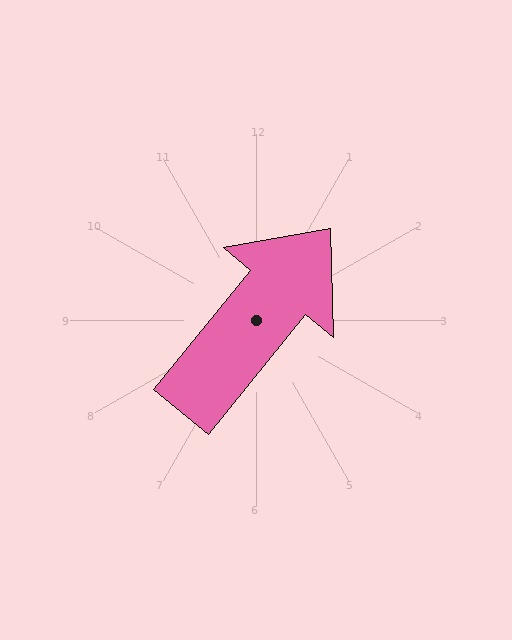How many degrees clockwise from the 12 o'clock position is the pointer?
Approximately 39 degrees.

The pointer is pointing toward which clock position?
Roughly 1 o'clock.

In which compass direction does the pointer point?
Northeast.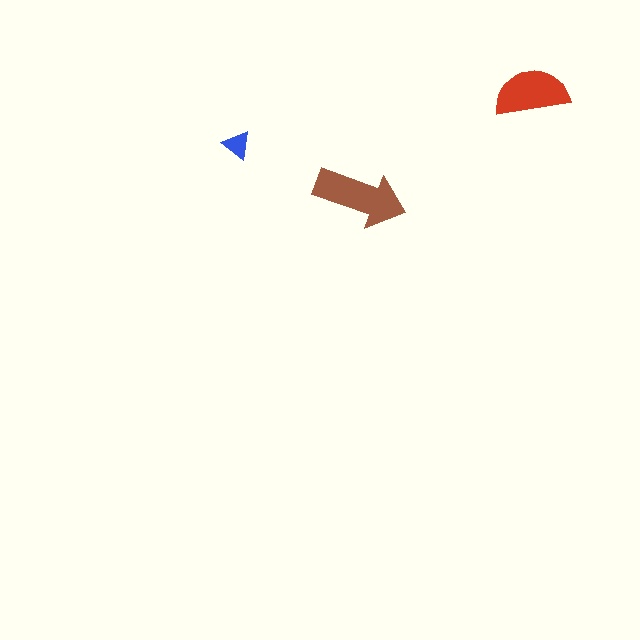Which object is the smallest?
The blue triangle.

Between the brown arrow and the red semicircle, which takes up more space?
The brown arrow.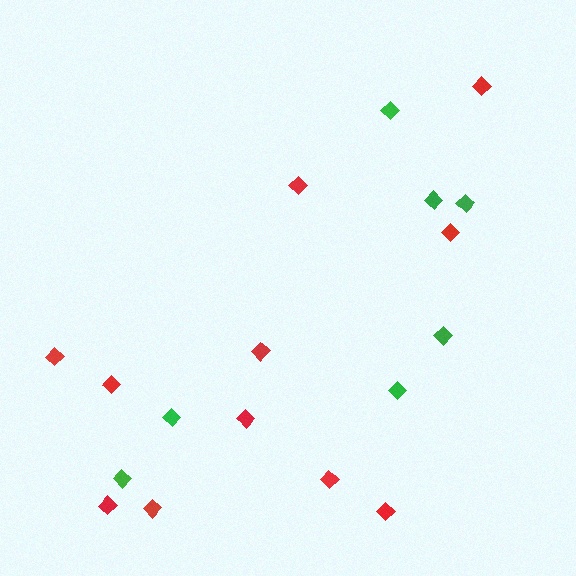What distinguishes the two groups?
There are 2 groups: one group of red diamonds (11) and one group of green diamonds (7).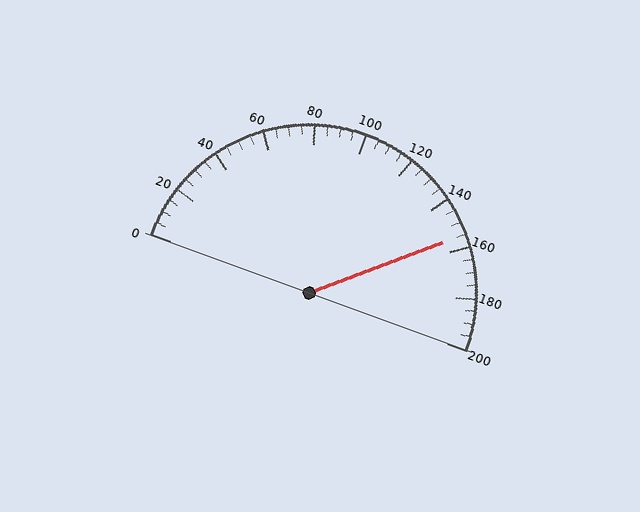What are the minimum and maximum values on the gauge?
The gauge ranges from 0 to 200.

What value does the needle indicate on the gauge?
The needle indicates approximately 155.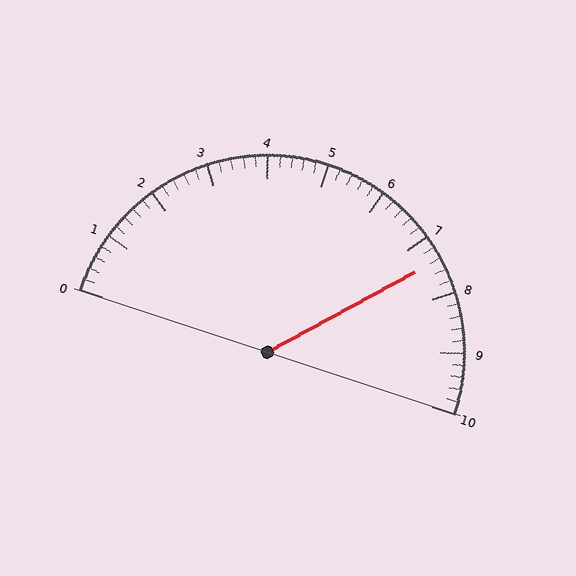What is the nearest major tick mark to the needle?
The nearest major tick mark is 7.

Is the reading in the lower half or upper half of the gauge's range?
The reading is in the upper half of the range (0 to 10).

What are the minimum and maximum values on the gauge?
The gauge ranges from 0 to 10.